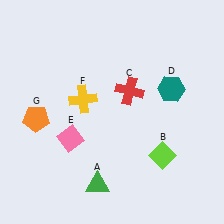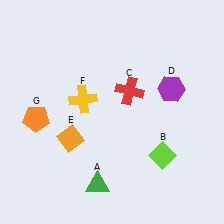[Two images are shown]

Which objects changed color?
D changed from teal to purple. E changed from pink to orange.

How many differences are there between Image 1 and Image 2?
There are 2 differences between the two images.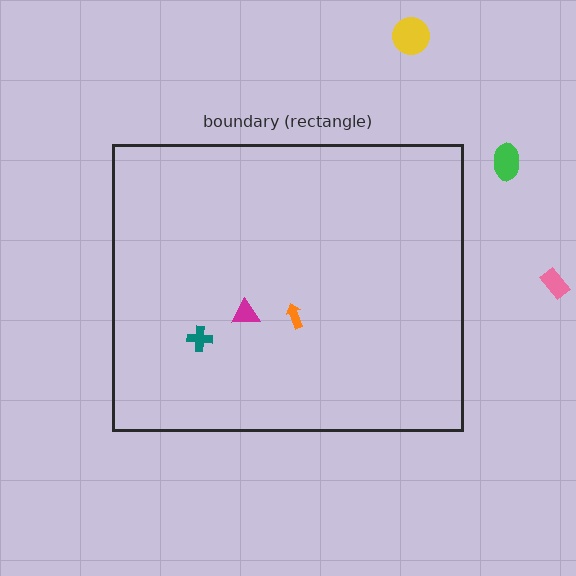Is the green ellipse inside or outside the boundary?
Outside.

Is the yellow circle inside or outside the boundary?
Outside.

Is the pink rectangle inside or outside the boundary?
Outside.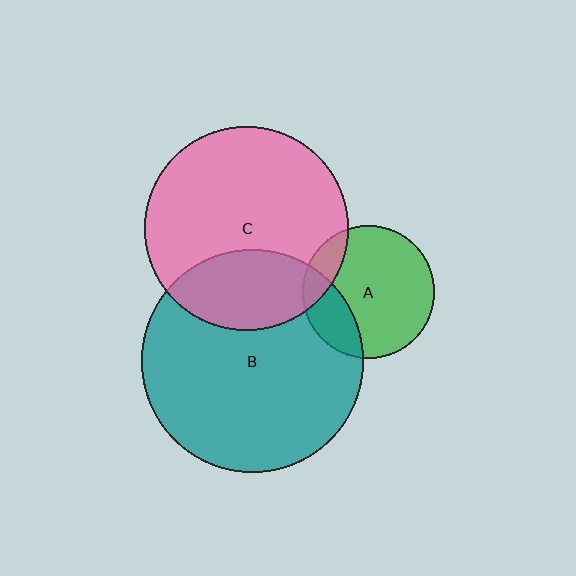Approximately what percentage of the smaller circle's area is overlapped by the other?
Approximately 25%.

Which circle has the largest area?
Circle B (teal).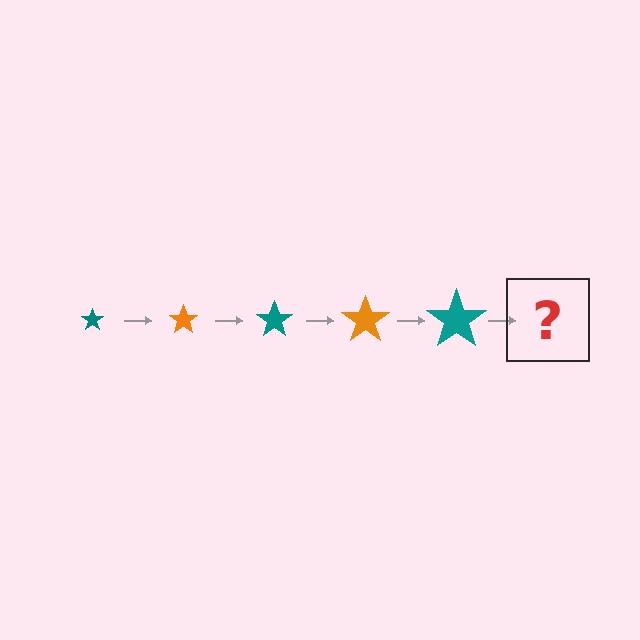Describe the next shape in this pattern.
It should be an orange star, larger than the previous one.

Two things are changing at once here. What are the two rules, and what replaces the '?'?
The two rules are that the star grows larger each step and the color cycles through teal and orange. The '?' should be an orange star, larger than the previous one.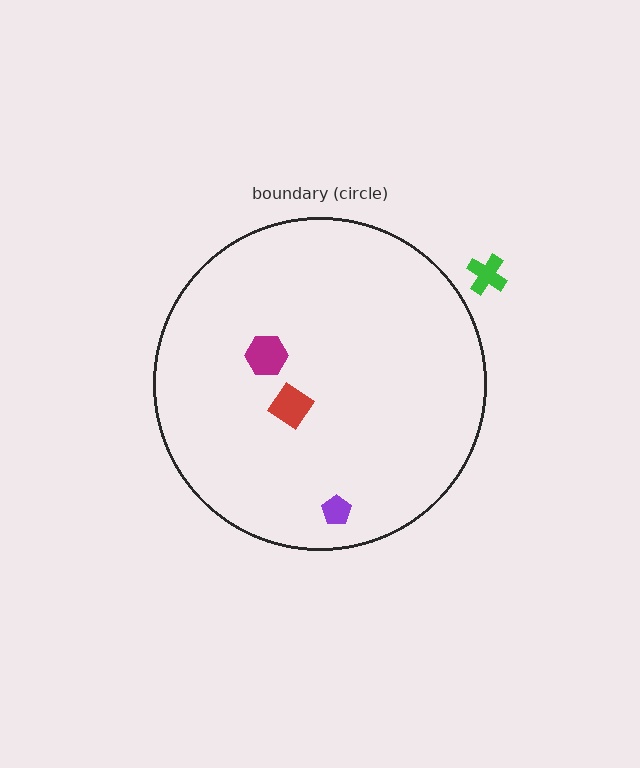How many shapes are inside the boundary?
3 inside, 1 outside.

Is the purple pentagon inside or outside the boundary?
Inside.